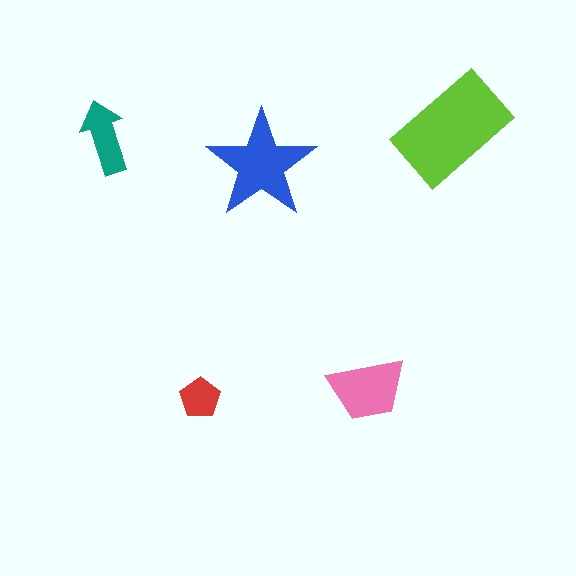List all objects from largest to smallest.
The lime rectangle, the blue star, the pink trapezoid, the teal arrow, the red pentagon.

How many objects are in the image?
There are 5 objects in the image.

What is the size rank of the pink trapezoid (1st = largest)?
3rd.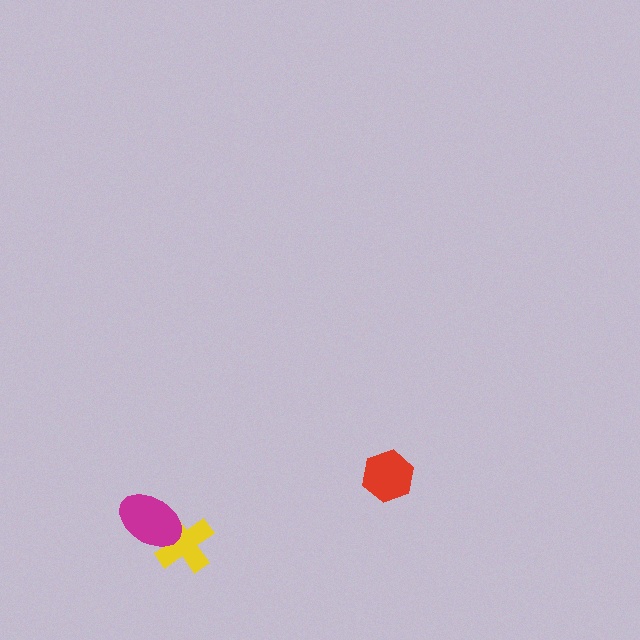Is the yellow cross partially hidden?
Yes, it is partially covered by another shape.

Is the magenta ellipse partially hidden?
No, no other shape covers it.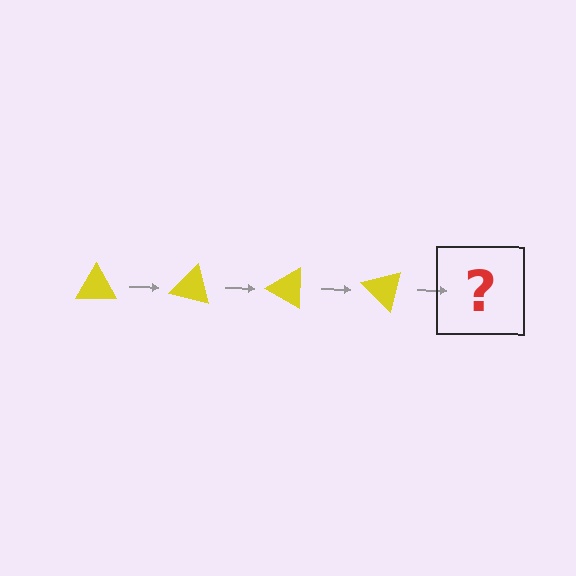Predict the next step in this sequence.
The next step is a yellow triangle rotated 60 degrees.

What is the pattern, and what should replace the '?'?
The pattern is that the triangle rotates 15 degrees each step. The '?' should be a yellow triangle rotated 60 degrees.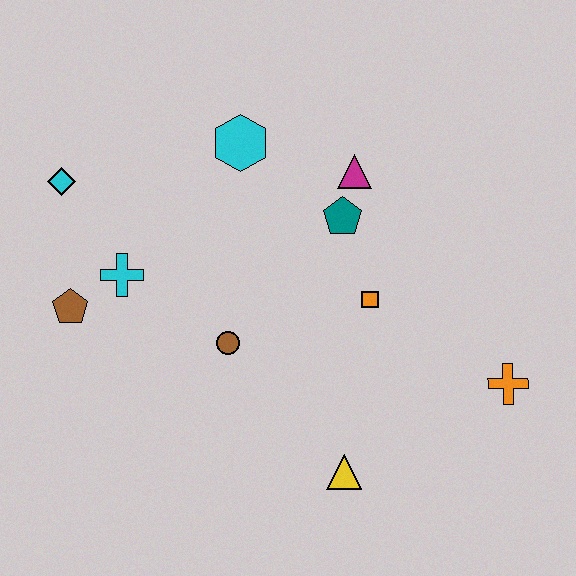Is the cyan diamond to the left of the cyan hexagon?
Yes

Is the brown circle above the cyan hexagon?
No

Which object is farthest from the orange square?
The cyan diamond is farthest from the orange square.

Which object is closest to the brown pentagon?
The cyan cross is closest to the brown pentagon.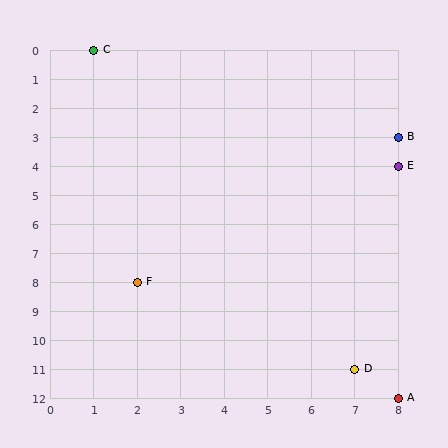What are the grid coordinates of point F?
Point F is at grid coordinates (2, 8).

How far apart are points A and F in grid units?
Points A and F are 6 columns and 4 rows apart (about 7.2 grid units diagonally).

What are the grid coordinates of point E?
Point E is at grid coordinates (8, 4).